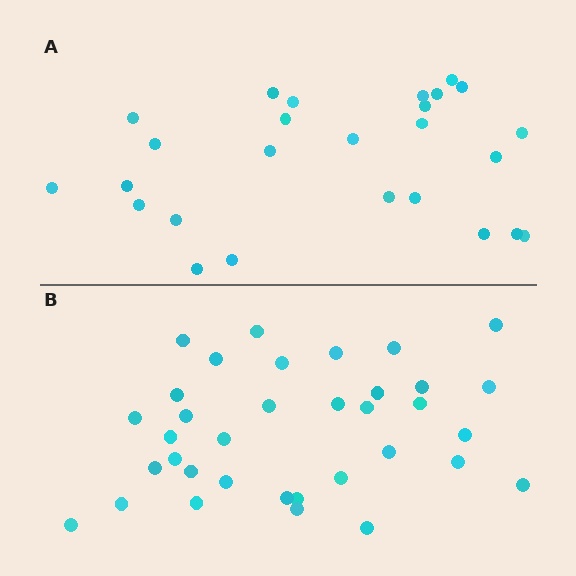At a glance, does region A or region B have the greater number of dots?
Region B (the bottom region) has more dots.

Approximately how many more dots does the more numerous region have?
Region B has roughly 8 or so more dots than region A.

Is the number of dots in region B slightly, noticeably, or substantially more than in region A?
Region B has noticeably more, but not dramatically so. The ratio is roughly 1.3 to 1.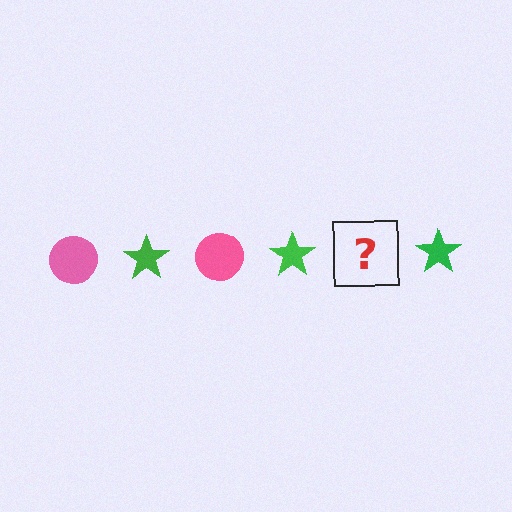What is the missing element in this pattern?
The missing element is a pink circle.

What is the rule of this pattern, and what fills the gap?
The rule is that the pattern alternates between pink circle and green star. The gap should be filled with a pink circle.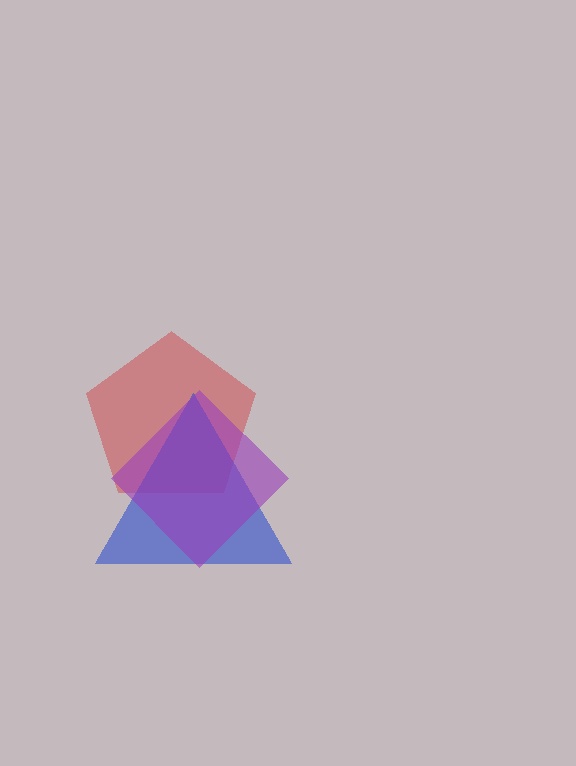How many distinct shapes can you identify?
There are 3 distinct shapes: a red pentagon, a blue triangle, a purple diamond.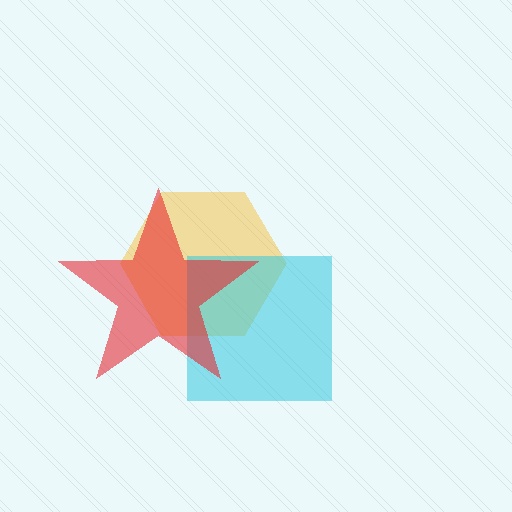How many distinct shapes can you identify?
There are 3 distinct shapes: a yellow hexagon, a cyan square, a red star.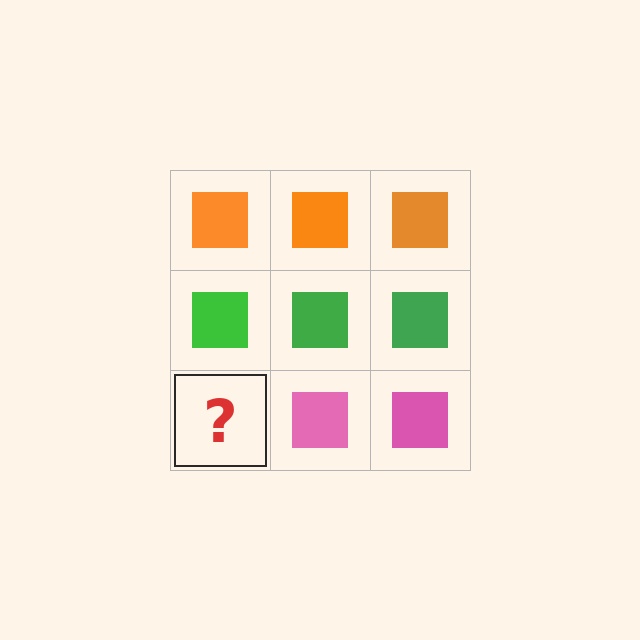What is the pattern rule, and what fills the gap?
The rule is that each row has a consistent color. The gap should be filled with a pink square.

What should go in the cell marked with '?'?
The missing cell should contain a pink square.